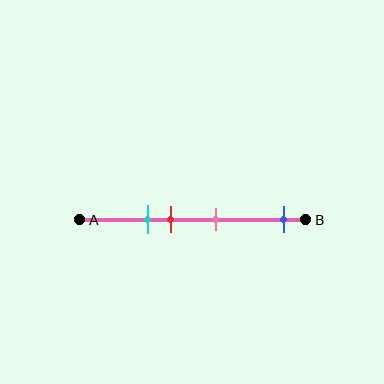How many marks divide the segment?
There are 4 marks dividing the segment.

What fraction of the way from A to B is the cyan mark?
The cyan mark is approximately 30% (0.3) of the way from A to B.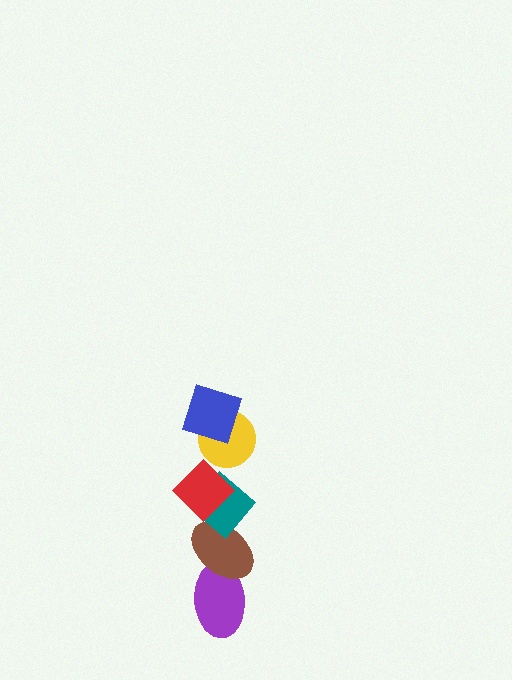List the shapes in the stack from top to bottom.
From top to bottom: the blue square, the yellow circle, the red diamond, the teal diamond, the brown ellipse, the purple ellipse.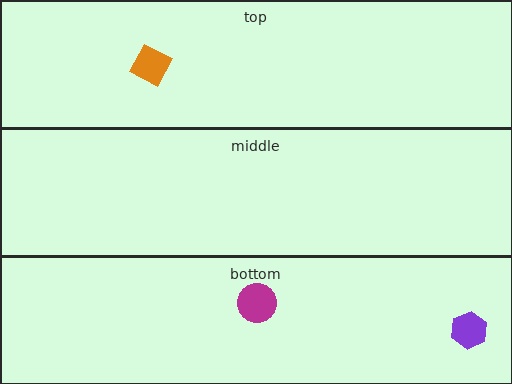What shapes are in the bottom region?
The magenta circle, the purple hexagon.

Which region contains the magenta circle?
The bottom region.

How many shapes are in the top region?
1.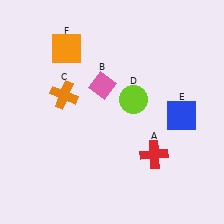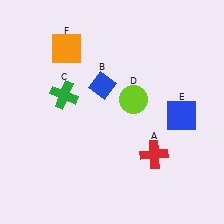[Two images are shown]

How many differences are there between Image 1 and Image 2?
There are 2 differences between the two images.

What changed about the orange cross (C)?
In Image 1, C is orange. In Image 2, it changed to green.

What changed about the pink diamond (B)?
In Image 1, B is pink. In Image 2, it changed to blue.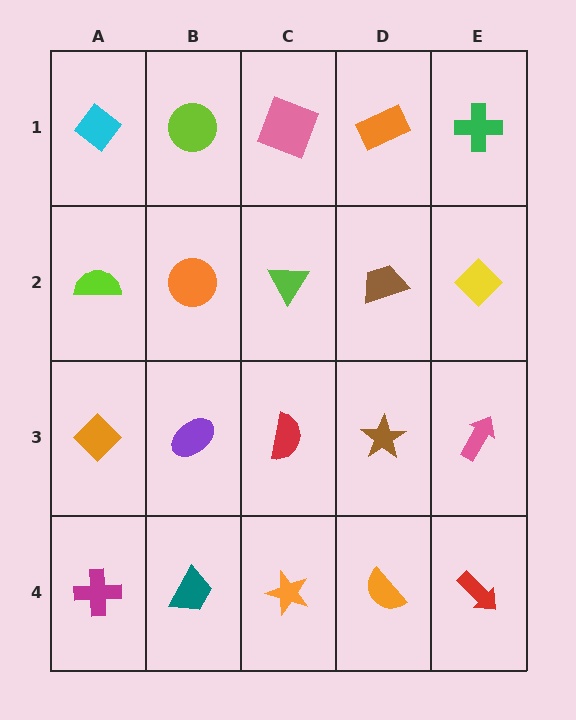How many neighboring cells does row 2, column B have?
4.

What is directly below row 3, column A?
A magenta cross.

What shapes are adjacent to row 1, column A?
A lime semicircle (row 2, column A), a lime circle (row 1, column B).